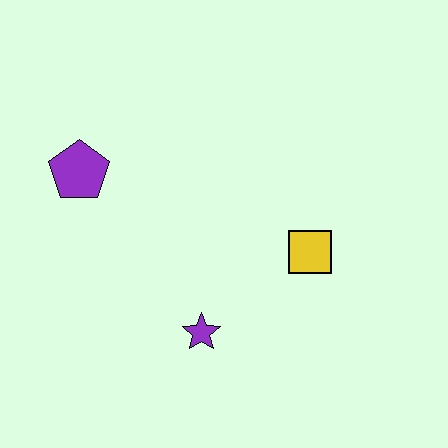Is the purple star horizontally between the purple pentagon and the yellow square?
Yes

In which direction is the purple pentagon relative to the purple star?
The purple pentagon is above the purple star.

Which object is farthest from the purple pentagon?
The yellow square is farthest from the purple pentagon.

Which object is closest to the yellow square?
The purple star is closest to the yellow square.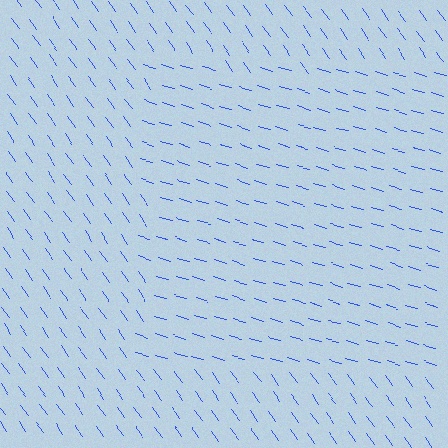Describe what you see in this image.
The image is filled with small blue line segments. A rectangle region in the image has lines oriented differently from the surrounding lines, creating a visible texture boundary.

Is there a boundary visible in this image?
Yes, there is a texture boundary formed by a change in line orientation.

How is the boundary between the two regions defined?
The boundary is defined purely by a change in line orientation (approximately 38 degrees difference). All lines are the same color and thickness.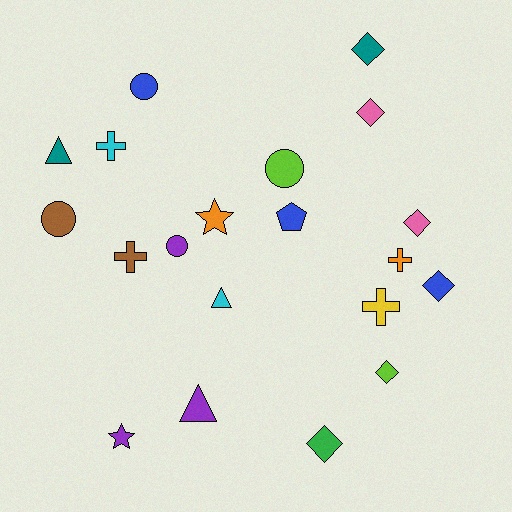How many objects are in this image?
There are 20 objects.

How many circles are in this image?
There are 4 circles.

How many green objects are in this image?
There is 1 green object.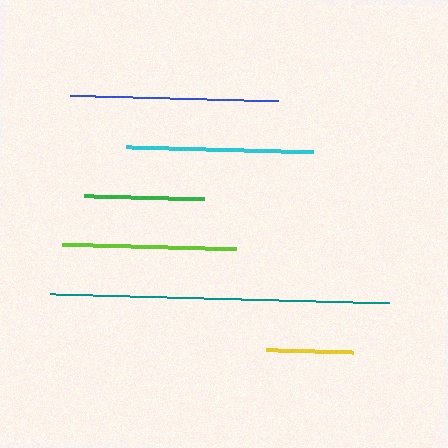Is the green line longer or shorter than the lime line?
The lime line is longer than the green line.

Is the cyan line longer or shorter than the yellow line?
The cyan line is longer than the yellow line.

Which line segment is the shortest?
The yellow line is the shortest at approximately 86 pixels.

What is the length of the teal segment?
The teal segment is approximately 339 pixels long.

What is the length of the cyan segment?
The cyan segment is approximately 188 pixels long.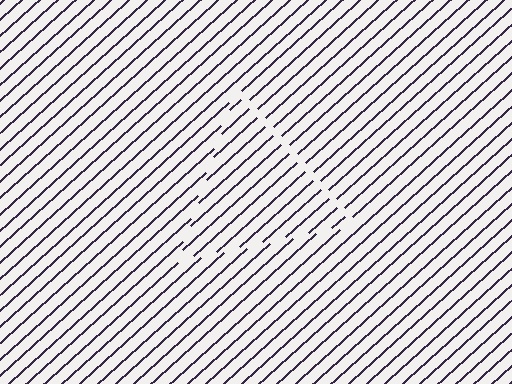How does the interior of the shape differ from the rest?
The interior of the shape contains the same grating, shifted by half a period — the contour is defined by the phase discontinuity where line-ends from the inner and outer gratings abut.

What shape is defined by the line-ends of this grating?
An illusory triangle. The interior of the shape contains the same grating, shifted by half a period — the contour is defined by the phase discontinuity where line-ends from the inner and outer gratings abut.